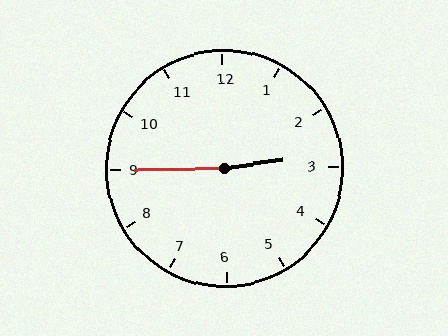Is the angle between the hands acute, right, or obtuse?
It is obtuse.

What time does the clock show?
2:45.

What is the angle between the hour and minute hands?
Approximately 172 degrees.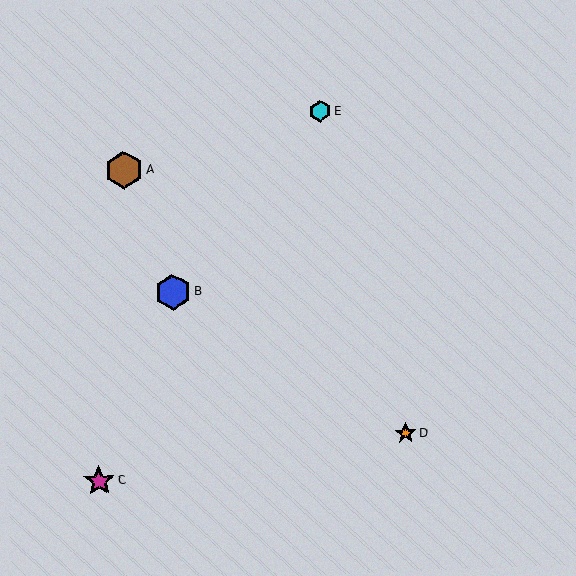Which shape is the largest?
The brown hexagon (labeled A) is the largest.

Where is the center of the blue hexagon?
The center of the blue hexagon is at (173, 292).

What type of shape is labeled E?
Shape E is a cyan hexagon.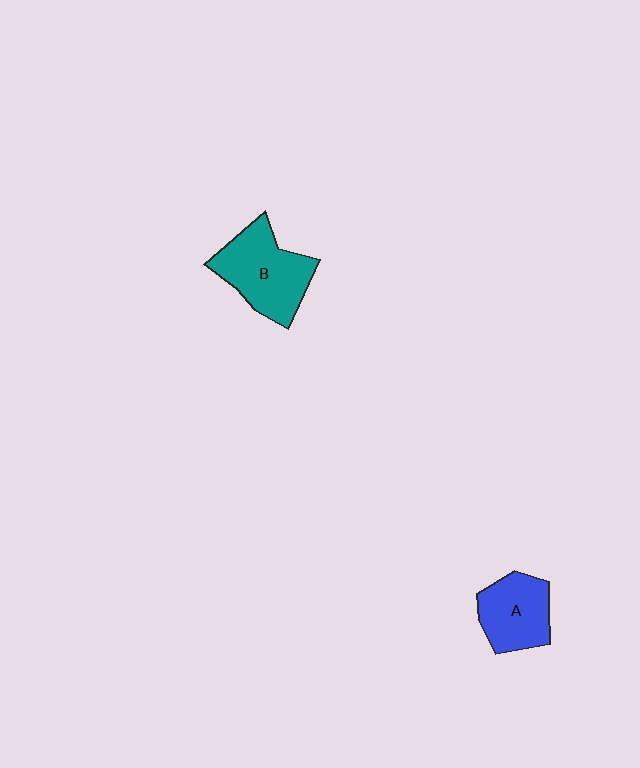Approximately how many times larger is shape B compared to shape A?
Approximately 1.3 times.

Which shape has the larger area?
Shape B (teal).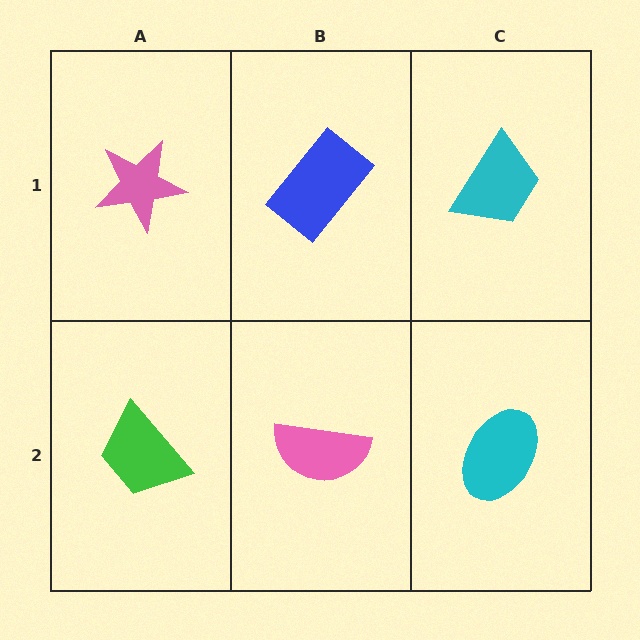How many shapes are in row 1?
3 shapes.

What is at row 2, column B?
A pink semicircle.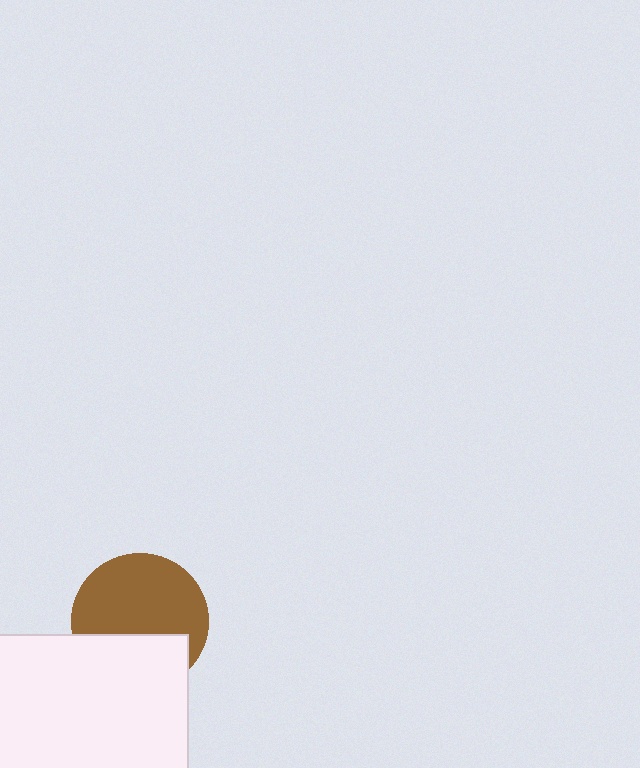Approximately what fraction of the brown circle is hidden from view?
Roughly 36% of the brown circle is hidden behind the white rectangle.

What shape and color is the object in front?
The object in front is a white rectangle.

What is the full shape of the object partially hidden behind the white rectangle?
The partially hidden object is a brown circle.